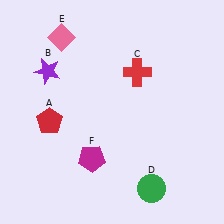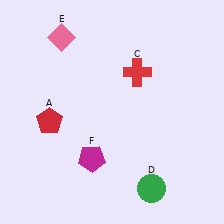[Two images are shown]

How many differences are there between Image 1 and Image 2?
There is 1 difference between the two images.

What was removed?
The purple star (B) was removed in Image 2.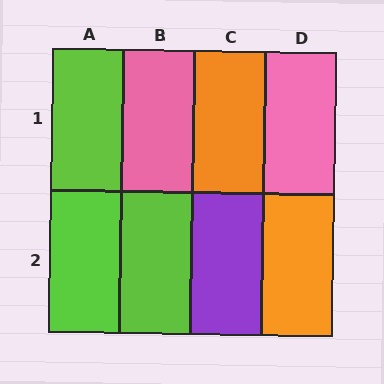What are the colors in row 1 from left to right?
Lime, pink, orange, pink.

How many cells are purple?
1 cell is purple.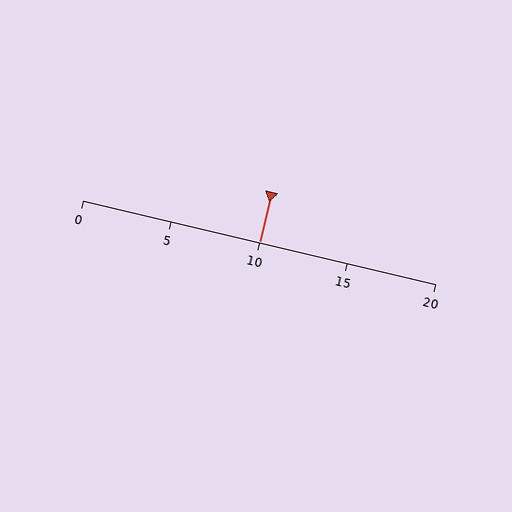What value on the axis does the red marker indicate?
The marker indicates approximately 10.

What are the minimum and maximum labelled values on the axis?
The axis runs from 0 to 20.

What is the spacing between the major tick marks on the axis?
The major ticks are spaced 5 apart.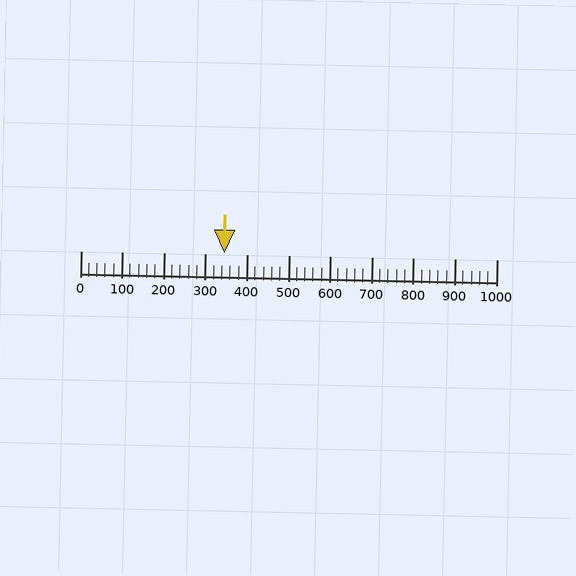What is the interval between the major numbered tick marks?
The major tick marks are spaced 100 units apart.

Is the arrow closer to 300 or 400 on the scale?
The arrow is closer to 300.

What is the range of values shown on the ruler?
The ruler shows values from 0 to 1000.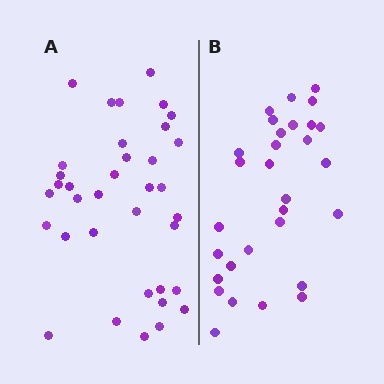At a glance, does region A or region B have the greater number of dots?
Region A (the left region) has more dots.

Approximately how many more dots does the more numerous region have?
Region A has about 6 more dots than region B.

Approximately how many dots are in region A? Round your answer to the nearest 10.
About 40 dots. (The exact count is 36, which rounds to 40.)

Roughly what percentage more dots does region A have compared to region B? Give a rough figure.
About 20% more.